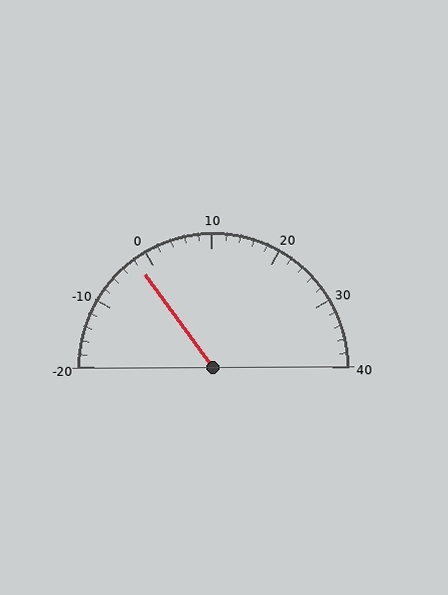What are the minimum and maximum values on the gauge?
The gauge ranges from -20 to 40.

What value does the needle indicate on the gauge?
The needle indicates approximately -2.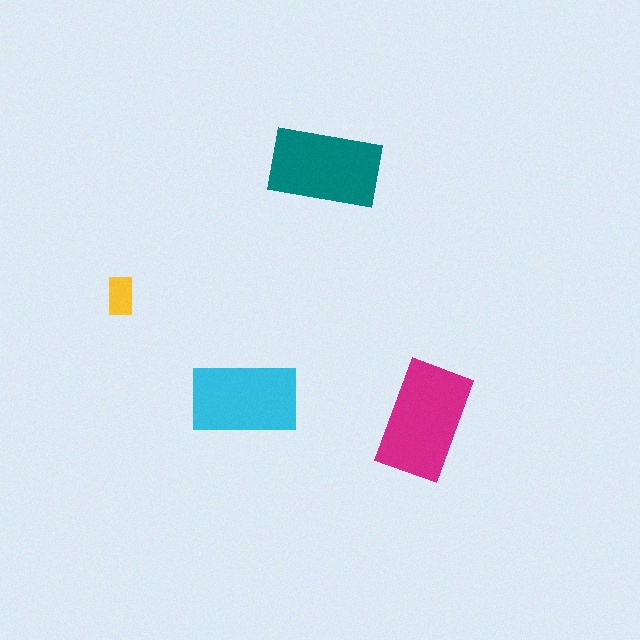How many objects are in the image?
There are 4 objects in the image.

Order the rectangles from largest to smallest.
the magenta one, the teal one, the cyan one, the yellow one.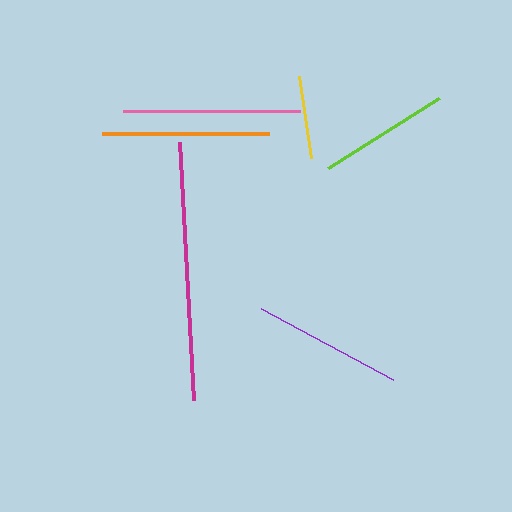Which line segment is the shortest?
The yellow line is the shortest at approximately 83 pixels.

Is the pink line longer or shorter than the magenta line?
The magenta line is longer than the pink line.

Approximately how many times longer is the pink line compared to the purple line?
The pink line is approximately 1.2 times the length of the purple line.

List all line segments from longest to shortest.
From longest to shortest: magenta, pink, orange, purple, lime, yellow.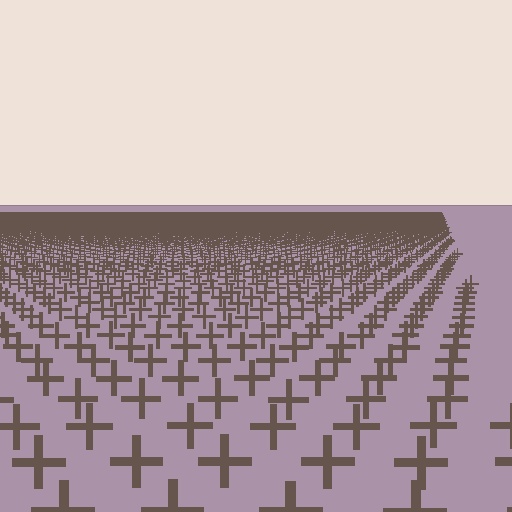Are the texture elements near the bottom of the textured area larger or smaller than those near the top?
Larger. Near the bottom, elements are closer to the viewer and appear at a bigger on-screen size.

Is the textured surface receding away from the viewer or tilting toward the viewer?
The surface is receding away from the viewer. Texture elements get smaller and denser toward the top.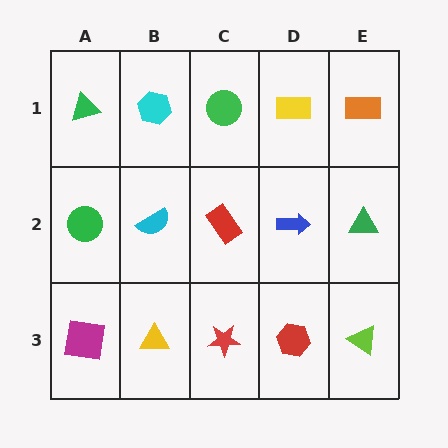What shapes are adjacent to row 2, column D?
A yellow rectangle (row 1, column D), a red hexagon (row 3, column D), a red rectangle (row 2, column C), a green triangle (row 2, column E).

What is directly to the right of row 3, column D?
A lime triangle.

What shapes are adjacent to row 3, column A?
A green circle (row 2, column A), a yellow triangle (row 3, column B).